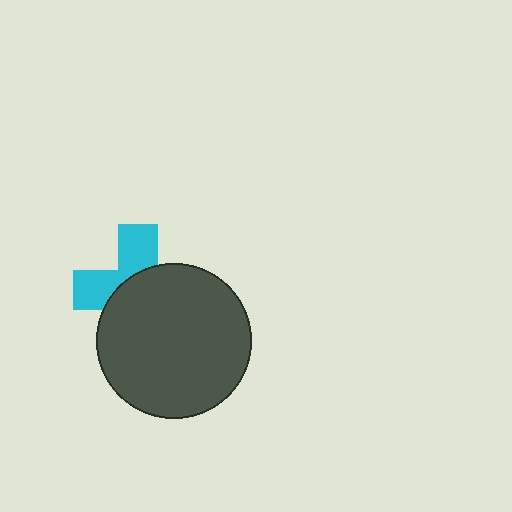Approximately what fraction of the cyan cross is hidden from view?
Roughly 60% of the cyan cross is hidden behind the dark gray circle.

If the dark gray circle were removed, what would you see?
You would see the complete cyan cross.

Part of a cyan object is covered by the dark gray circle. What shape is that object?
It is a cross.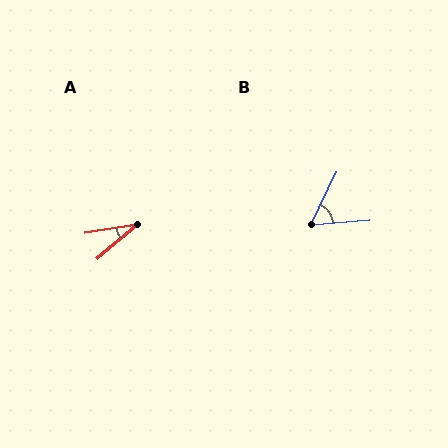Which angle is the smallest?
A, at approximately 31 degrees.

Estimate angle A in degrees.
Approximately 31 degrees.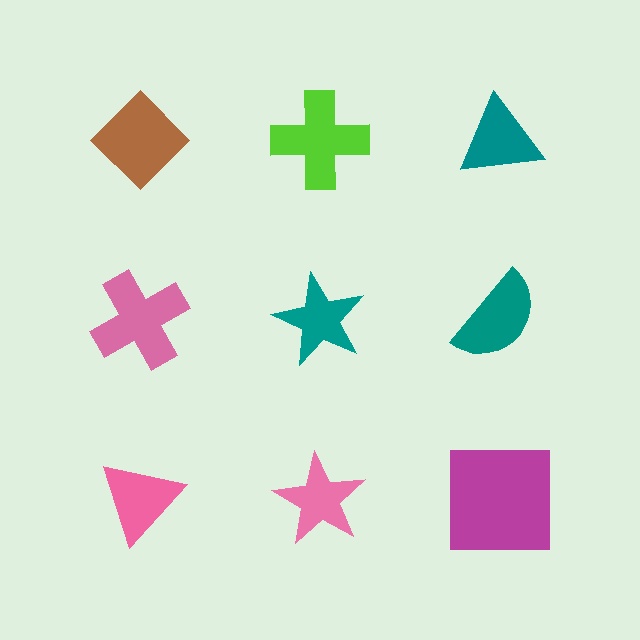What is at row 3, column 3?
A magenta square.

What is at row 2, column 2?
A teal star.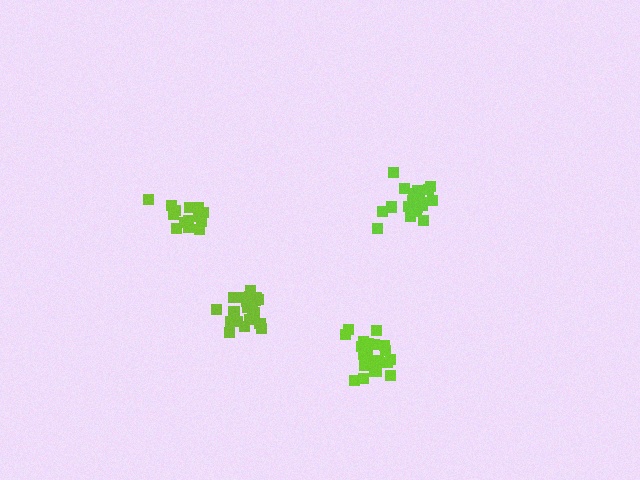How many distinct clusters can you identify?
There are 4 distinct clusters.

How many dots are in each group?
Group 1: 21 dots, Group 2: 19 dots, Group 3: 15 dots, Group 4: 21 dots (76 total).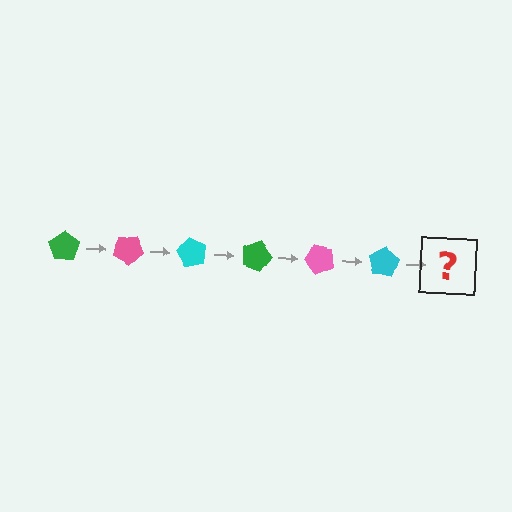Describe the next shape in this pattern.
It should be a green pentagon, rotated 180 degrees from the start.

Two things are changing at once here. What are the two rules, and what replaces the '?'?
The two rules are that it rotates 30 degrees each step and the color cycles through green, pink, and cyan. The '?' should be a green pentagon, rotated 180 degrees from the start.